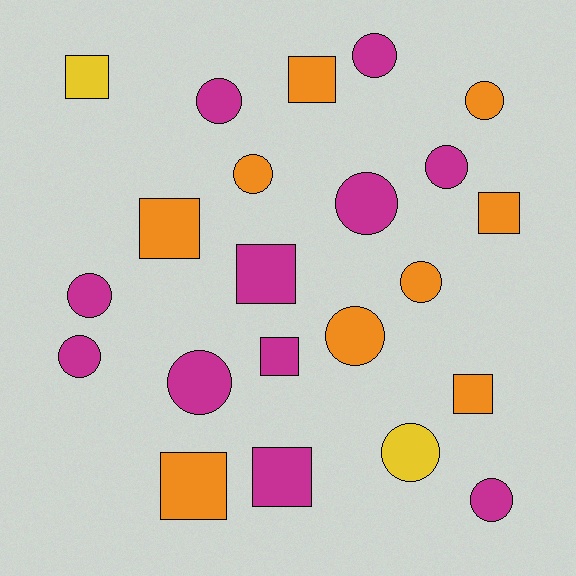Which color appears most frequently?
Magenta, with 11 objects.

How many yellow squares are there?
There is 1 yellow square.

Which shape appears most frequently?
Circle, with 13 objects.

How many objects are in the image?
There are 22 objects.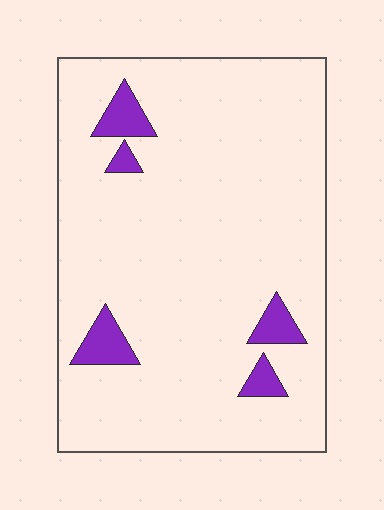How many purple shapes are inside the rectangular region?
5.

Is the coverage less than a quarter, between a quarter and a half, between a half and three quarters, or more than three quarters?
Less than a quarter.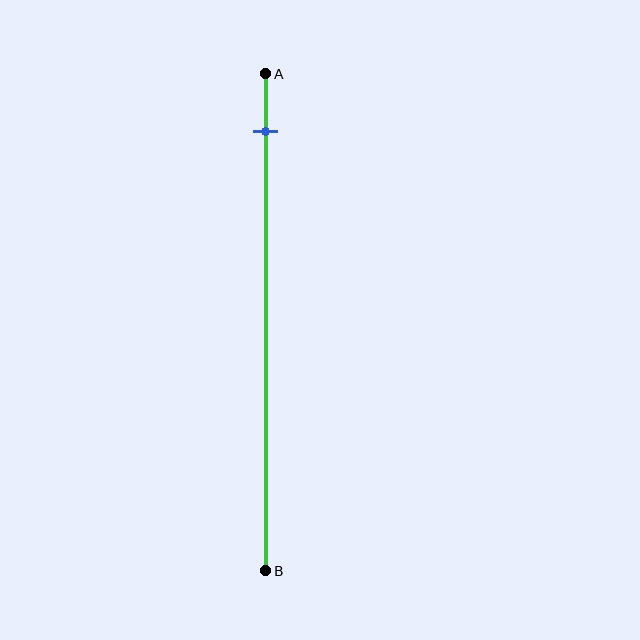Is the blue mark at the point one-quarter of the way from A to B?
No, the mark is at about 10% from A, not at the 25% one-quarter point.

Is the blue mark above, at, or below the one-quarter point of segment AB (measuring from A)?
The blue mark is above the one-quarter point of segment AB.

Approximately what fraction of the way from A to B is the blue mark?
The blue mark is approximately 10% of the way from A to B.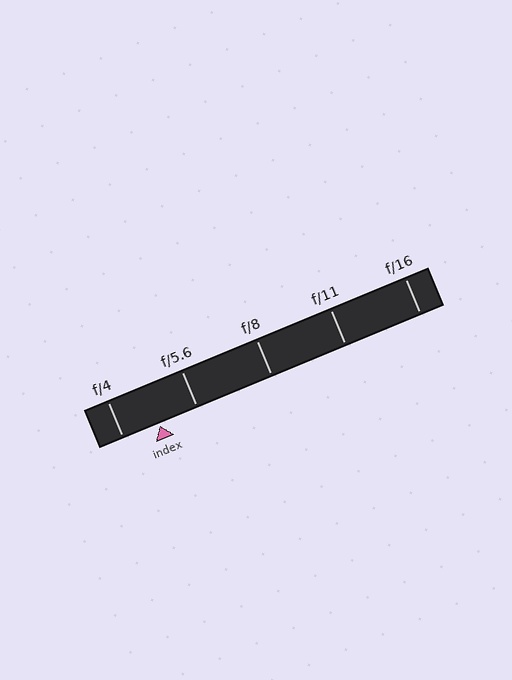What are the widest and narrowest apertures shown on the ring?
The widest aperture shown is f/4 and the narrowest is f/16.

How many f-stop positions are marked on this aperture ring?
There are 5 f-stop positions marked.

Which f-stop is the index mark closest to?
The index mark is closest to f/4.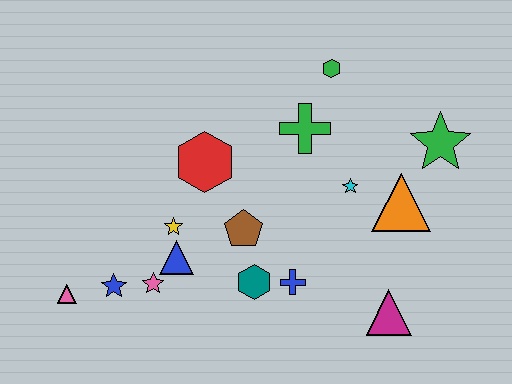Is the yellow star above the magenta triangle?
Yes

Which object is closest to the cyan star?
The orange triangle is closest to the cyan star.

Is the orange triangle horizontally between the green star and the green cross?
Yes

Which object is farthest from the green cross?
The pink triangle is farthest from the green cross.